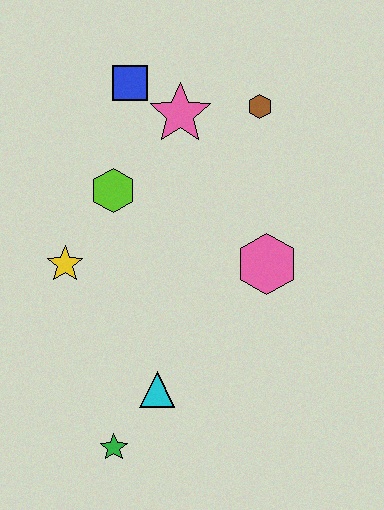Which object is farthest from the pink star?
The green star is farthest from the pink star.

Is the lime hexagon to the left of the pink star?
Yes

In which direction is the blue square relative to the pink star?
The blue square is to the left of the pink star.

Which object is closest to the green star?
The cyan triangle is closest to the green star.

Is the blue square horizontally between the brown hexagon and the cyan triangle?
No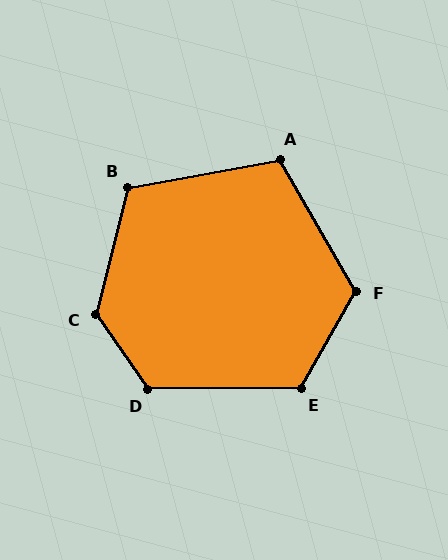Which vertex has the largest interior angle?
C, at approximately 131 degrees.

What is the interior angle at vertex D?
Approximately 125 degrees (obtuse).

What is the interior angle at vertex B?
Approximately 115 degrees (obtuse).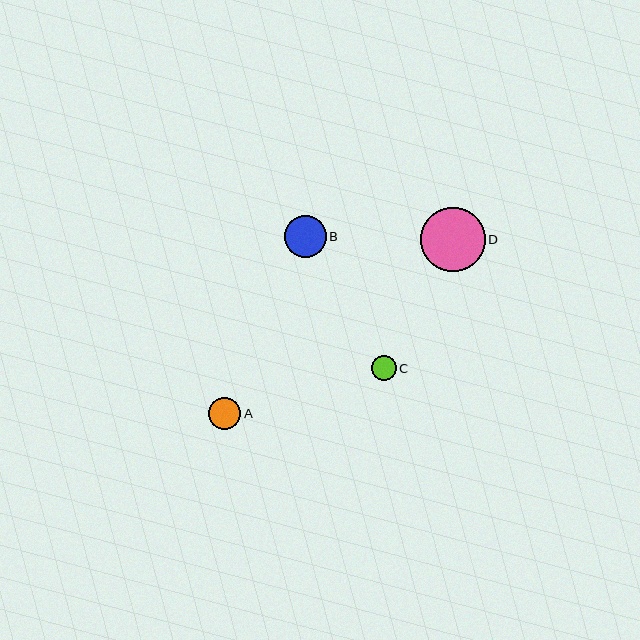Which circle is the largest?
Circle D is the largest with a size of approximately 64 pixels.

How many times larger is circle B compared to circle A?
Circle B is approximately 1.3 times the size of circle A.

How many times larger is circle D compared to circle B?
Circle D is approximately 1.5 times the size of circle B.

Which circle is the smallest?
Circle C is the smallest with a size of approximately 25 pixels.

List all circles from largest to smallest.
From largest to smallest: D, B, A, C.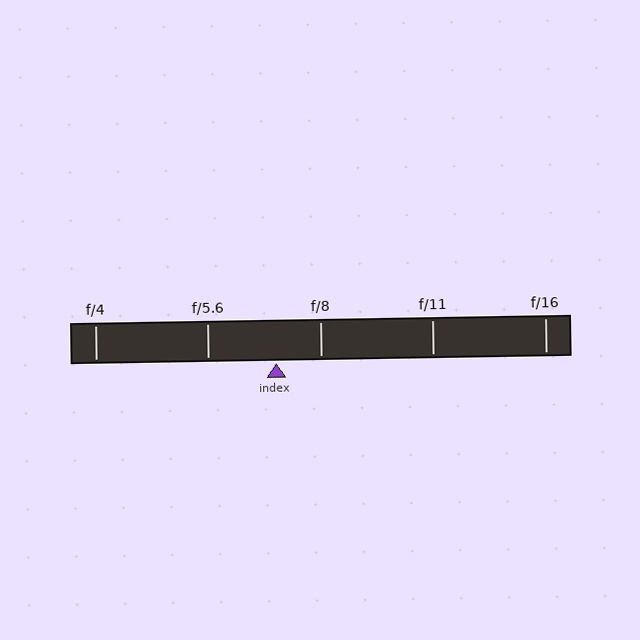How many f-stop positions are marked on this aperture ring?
There are 5 f-stop positions marked.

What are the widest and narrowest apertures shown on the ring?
The widest aperture shown is f/4 and the narrowest is f/16.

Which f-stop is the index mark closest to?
The index mark is closest to f/8.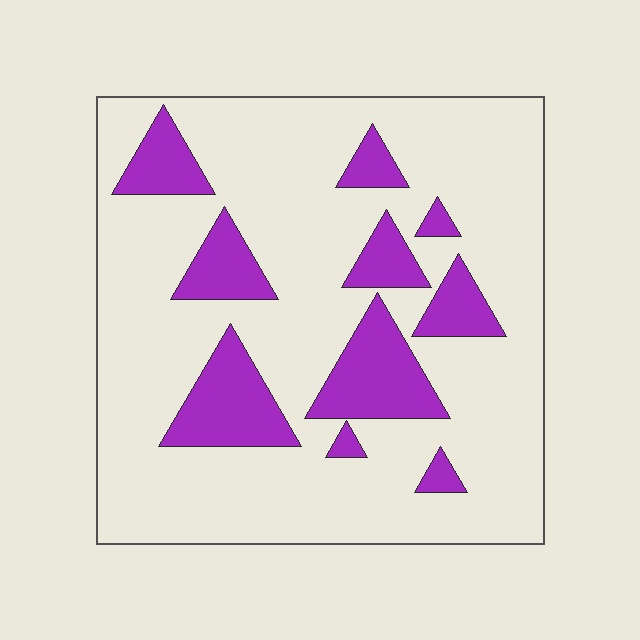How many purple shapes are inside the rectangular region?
10.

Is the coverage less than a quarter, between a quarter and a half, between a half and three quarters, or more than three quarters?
Less than a quarter.